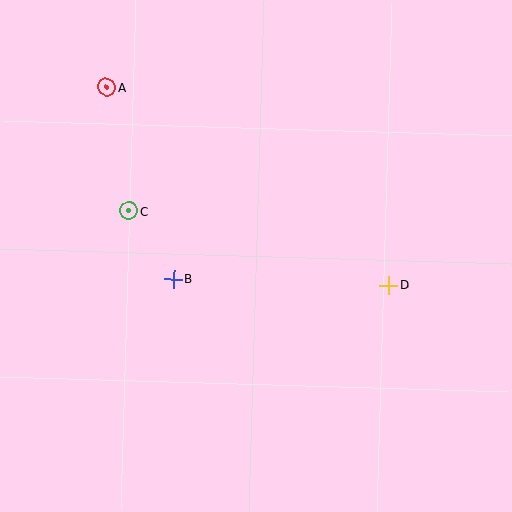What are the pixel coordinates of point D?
Point D is at (389, 285).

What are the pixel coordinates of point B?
Point B is at (174, 279).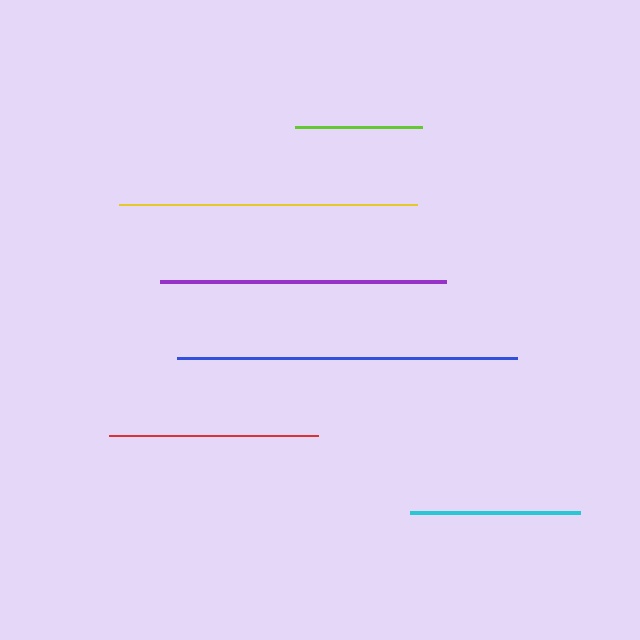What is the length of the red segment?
The red segment is approximately 209 pixels long.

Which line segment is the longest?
The blue line is the longest at approximately 340 pixels.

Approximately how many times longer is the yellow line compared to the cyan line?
The yellow line is approximately 1.7 times the length of the cyan line.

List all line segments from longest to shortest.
From longest to shortest: blue, yellow, purple, red, cyan, lime.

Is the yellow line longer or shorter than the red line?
The yellow line is longer than the red line.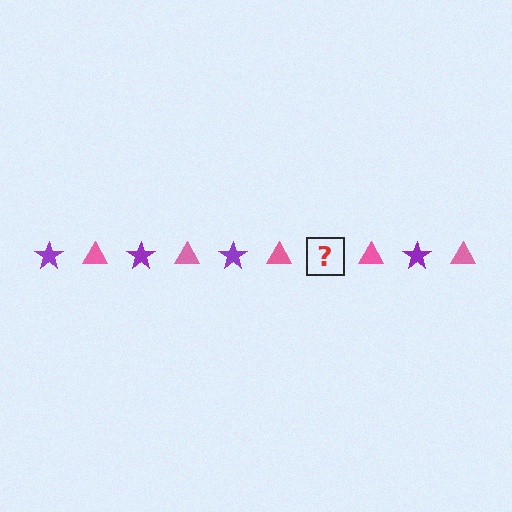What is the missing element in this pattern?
The missing element is a purple star.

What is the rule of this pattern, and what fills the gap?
The rule is that the pattern alternates between purple star and pink triangle. The gap should be filled with a purple star.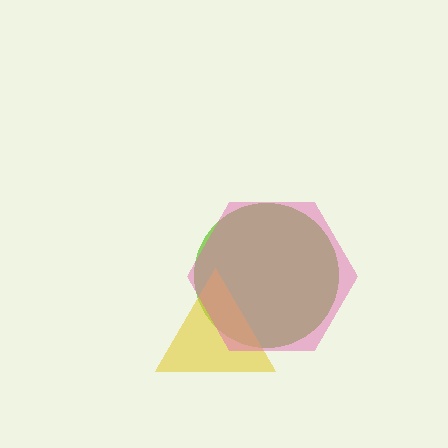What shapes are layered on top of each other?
The layered shapes are: a lime circle, a yellow triangle, a pink hexagon.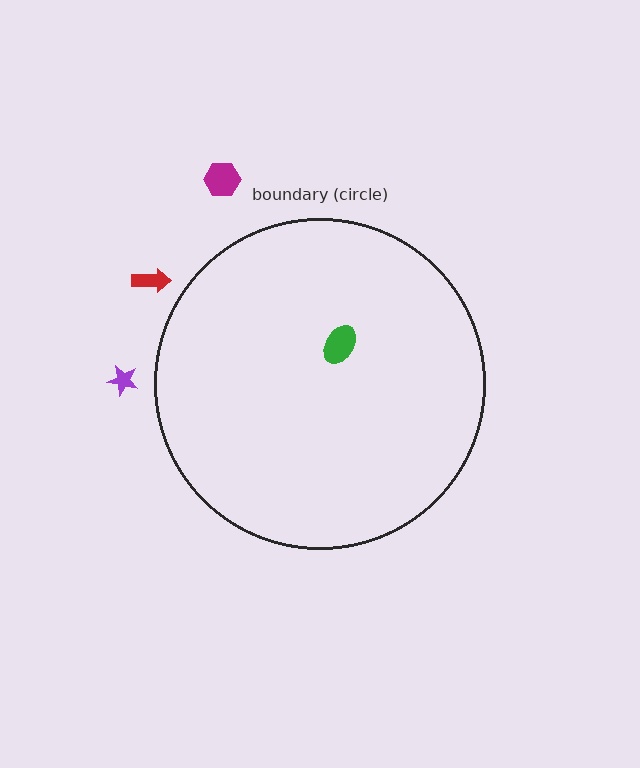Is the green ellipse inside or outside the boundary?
Inside.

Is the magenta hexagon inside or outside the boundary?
Outside.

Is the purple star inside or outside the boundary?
Outside.